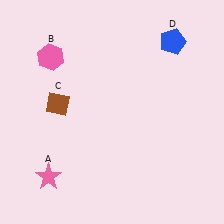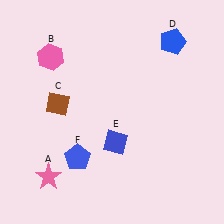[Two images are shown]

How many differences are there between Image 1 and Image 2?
There are 2 differences between the two images.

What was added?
A blue diamond (E), a blue pentagon (F) were added in Image 2.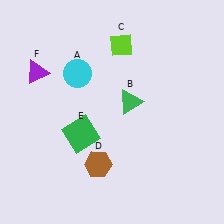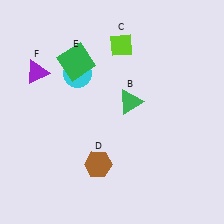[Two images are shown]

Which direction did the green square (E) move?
The green square (E) moved up.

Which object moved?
The green square (E) moved up.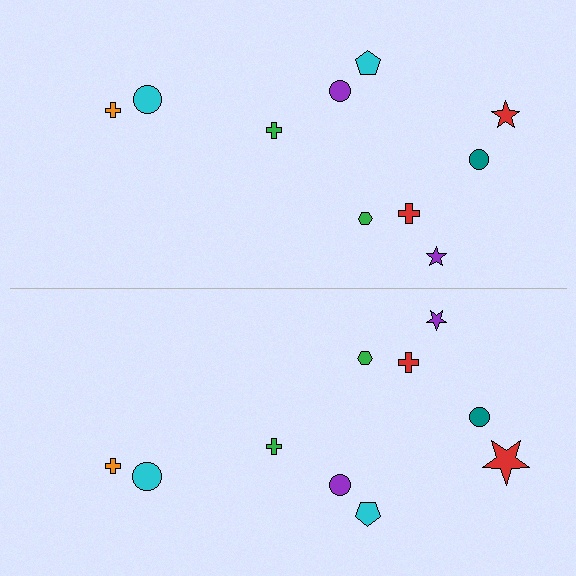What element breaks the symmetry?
The red star on the bottom side has a different size than its mirror counterpart.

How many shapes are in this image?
There are 20 shapes in this image.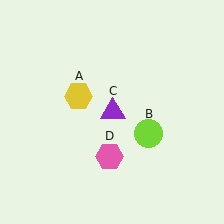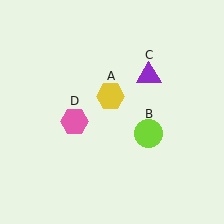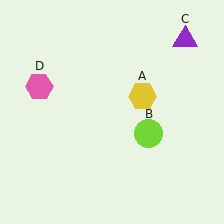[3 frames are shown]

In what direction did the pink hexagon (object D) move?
The pink hexagon (object D) moved up and to the left.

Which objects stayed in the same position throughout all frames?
Lime circle (object B) remained stationary.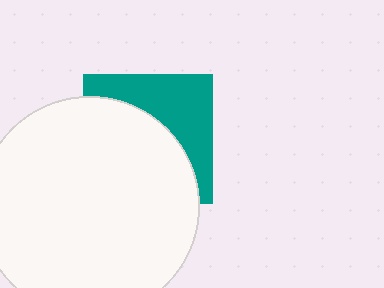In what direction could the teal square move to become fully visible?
The teal square could move toward the upper-right. That would shift it out from behind the white circle entirely.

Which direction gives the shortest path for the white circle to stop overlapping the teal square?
Moving toward the lower-left gives the shortest separation.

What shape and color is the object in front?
The object in front is a white circle.